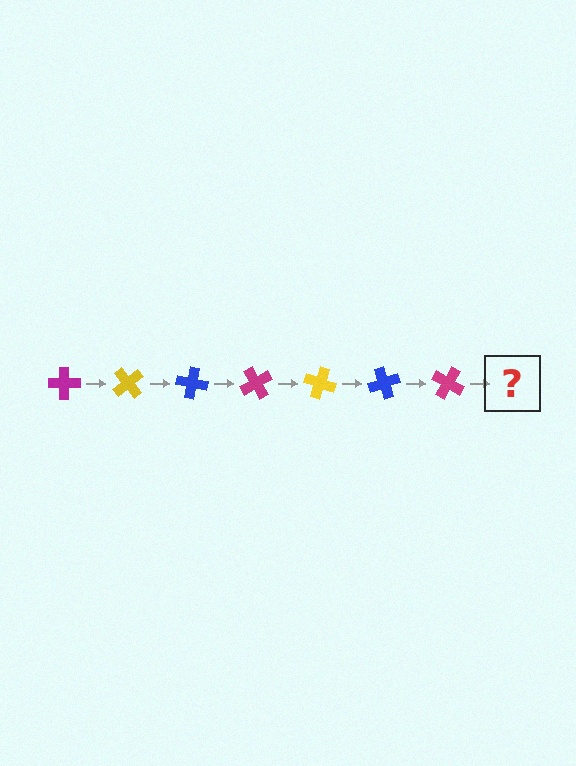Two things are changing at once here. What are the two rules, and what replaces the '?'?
The two rules are that it rotates 50 degrees each step and the color cycles through magenta, yellow, and blue. The '?' should be a yellow cross, rotated 350 degrees from the start.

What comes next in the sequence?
The next element should be a yellow cross, rotated 350 degrees from the start.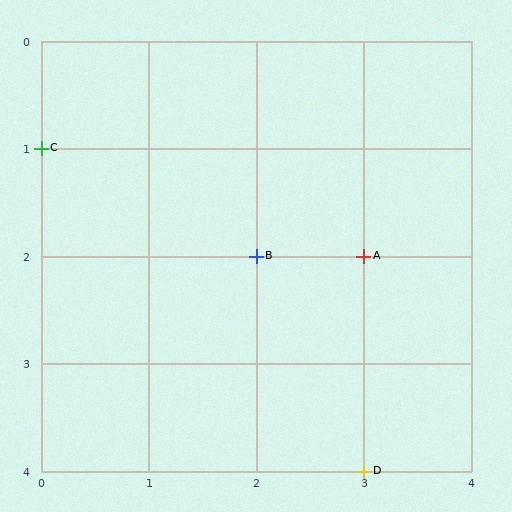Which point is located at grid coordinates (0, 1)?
Point C is at (0, 1).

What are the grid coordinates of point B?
Point B is at grid coordinates (2, 2).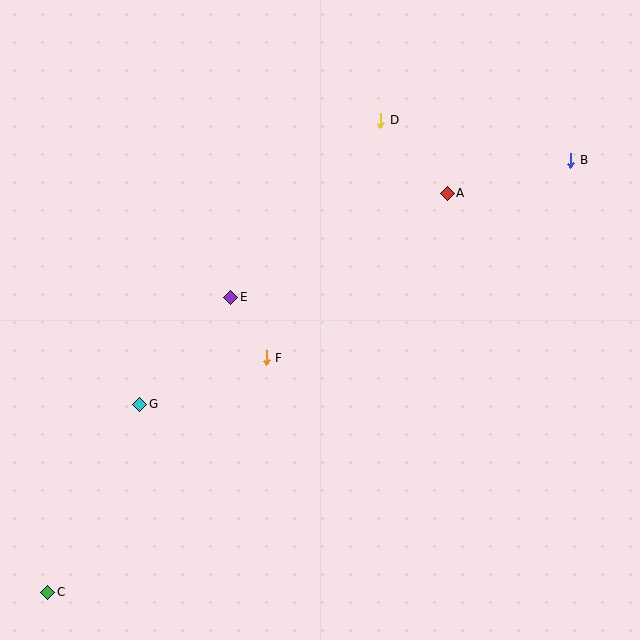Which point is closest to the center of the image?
Point F at (266, 358) is closest to the center.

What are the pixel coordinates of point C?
Point C is at (48, 592).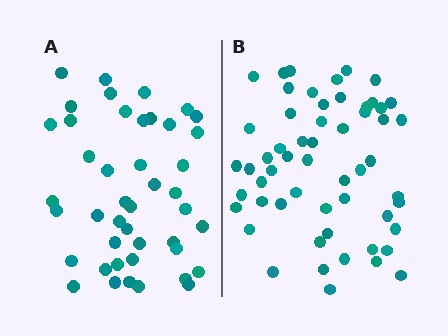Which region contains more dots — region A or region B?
Region B (the right region) has more dots.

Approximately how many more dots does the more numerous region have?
Region B has roughly 12 or so more dots than region A.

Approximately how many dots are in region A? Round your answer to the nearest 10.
About 40 dots. (The exact count is 44, which rounds to 40.)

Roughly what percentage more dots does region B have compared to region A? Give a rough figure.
About 25% more.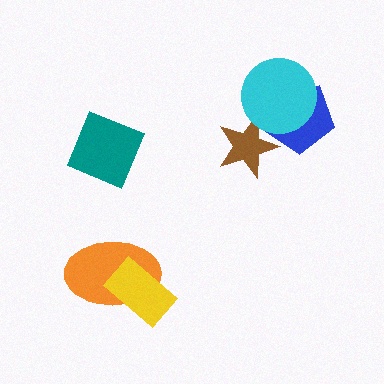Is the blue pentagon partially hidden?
Yes, it is partially covered by another shape.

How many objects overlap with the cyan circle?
2 objects overlap with the cyan circle.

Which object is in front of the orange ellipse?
The yellow rectangle is in front of the orange ellipse.